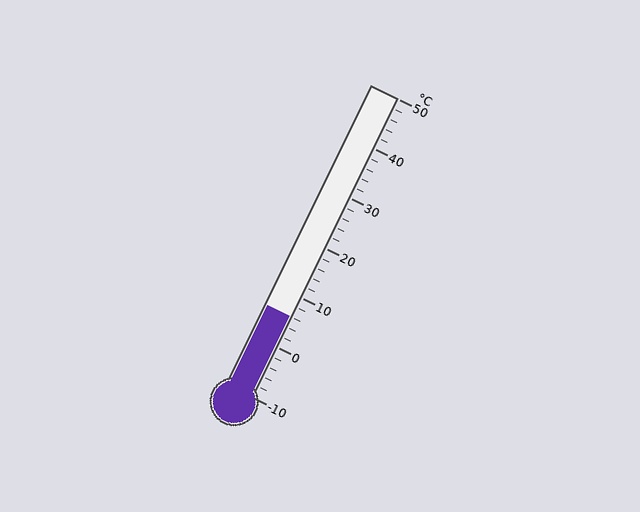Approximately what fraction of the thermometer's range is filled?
The thermometer is filled to approximately 25% of its range.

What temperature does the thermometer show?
The thermometer shows approximately 6°C.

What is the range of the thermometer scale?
The thermometer scale ranges from -10°C to 50°C.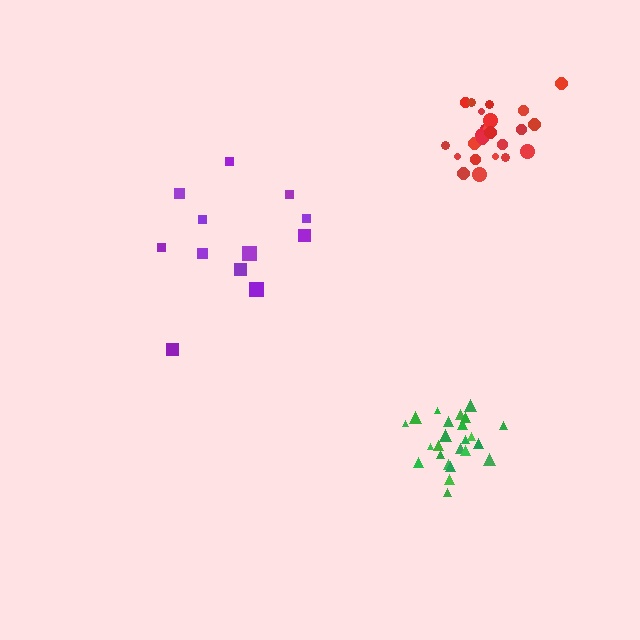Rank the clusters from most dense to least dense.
green, red, purple.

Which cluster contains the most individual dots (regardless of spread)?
Green (24).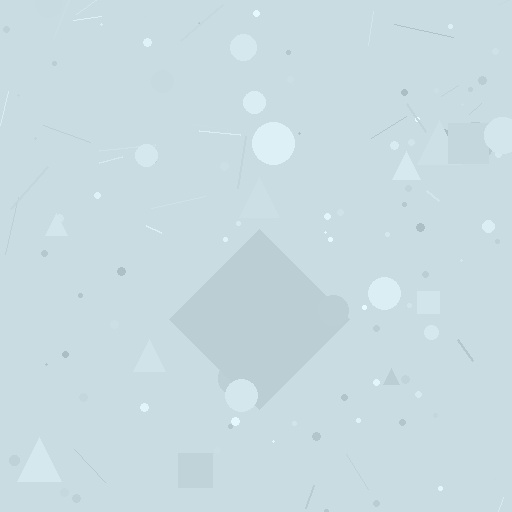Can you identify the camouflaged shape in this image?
The camouflaged shape is a diamond.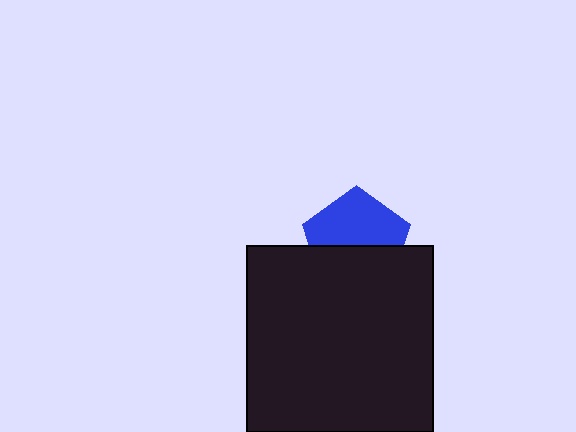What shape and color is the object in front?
The object in front is a black square.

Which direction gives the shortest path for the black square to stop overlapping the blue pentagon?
Moving down gives the shortest separation.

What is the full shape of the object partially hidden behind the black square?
The partially hidden object is a blue pentagon.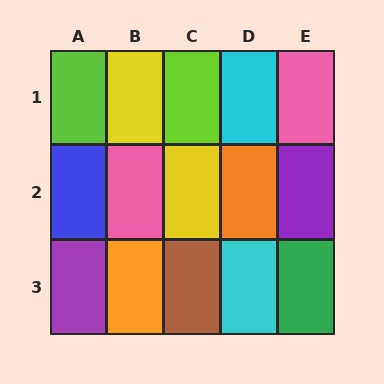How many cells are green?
1 cell is green.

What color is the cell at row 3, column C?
Brown.